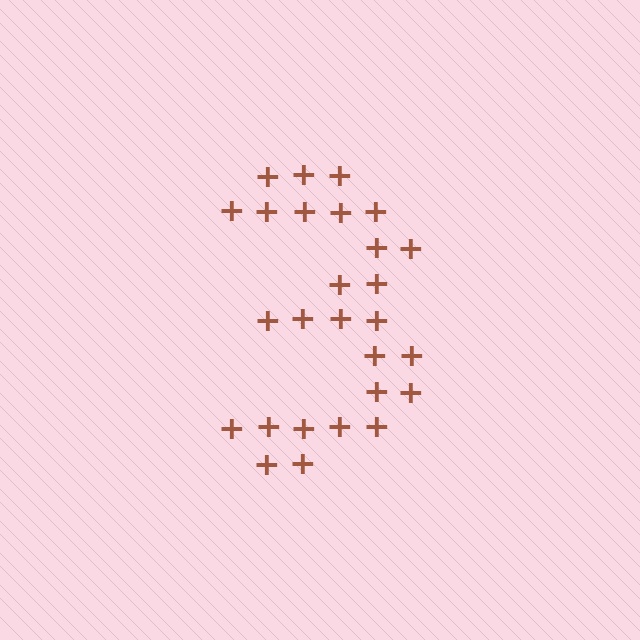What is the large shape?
The large shape is the digit 3.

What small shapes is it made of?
It is made of small plus signs.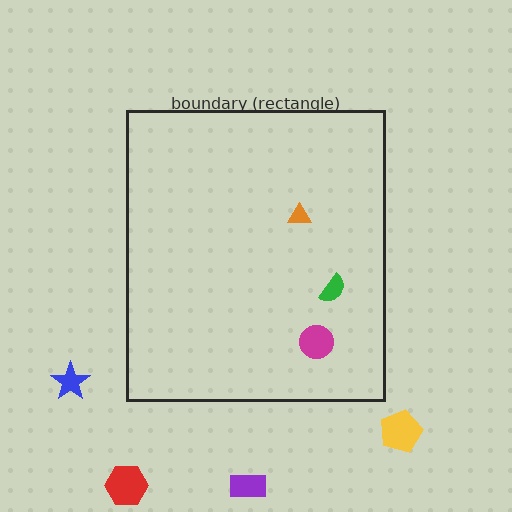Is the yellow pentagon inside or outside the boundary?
Outside.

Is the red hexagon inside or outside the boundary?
Outside.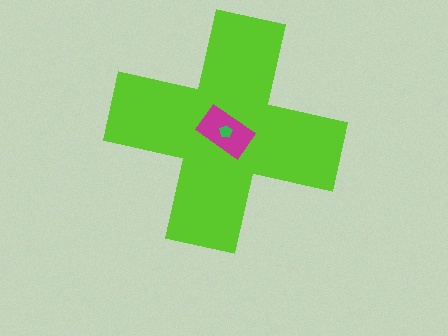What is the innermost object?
The green pentagon.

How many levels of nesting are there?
3.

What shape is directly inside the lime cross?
The magenta rectangle.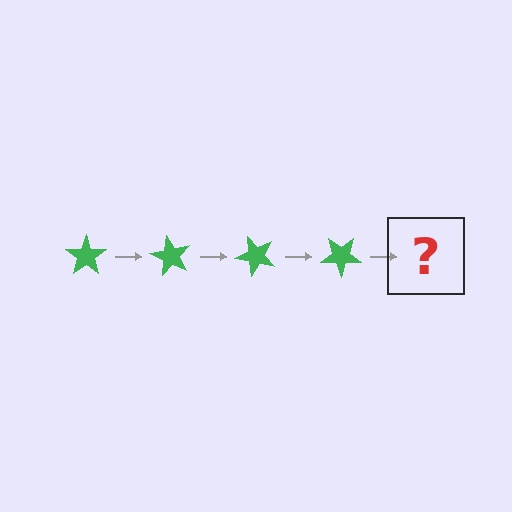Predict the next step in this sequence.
The next step is a green star rotated 240 degrees.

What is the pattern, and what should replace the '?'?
The pattern is that the star rotates 60 degrees each step. The '?' should be a green star rotated 240 degrees.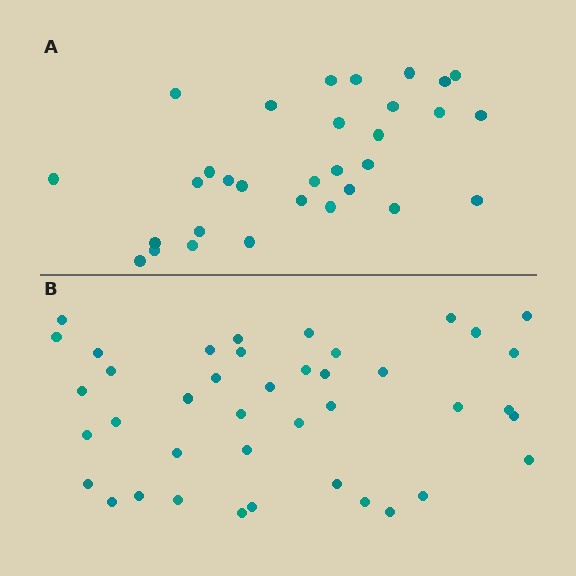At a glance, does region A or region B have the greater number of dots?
Region B (the bottom region) has more dots.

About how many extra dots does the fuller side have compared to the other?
Region B has roughly 10 or so more dots than region A.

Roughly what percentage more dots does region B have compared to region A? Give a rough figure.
About 30% more.